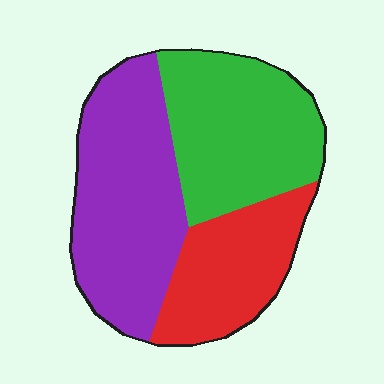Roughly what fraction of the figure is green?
Green takes up between a third and a half of the figure.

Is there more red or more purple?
Purple.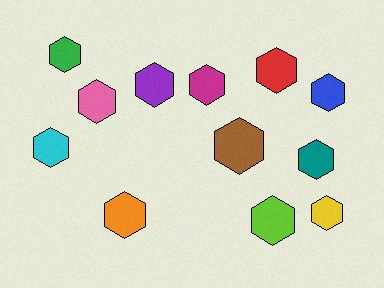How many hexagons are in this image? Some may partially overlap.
There are 12 hexagons.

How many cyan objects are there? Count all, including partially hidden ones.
There is 1 cyan object.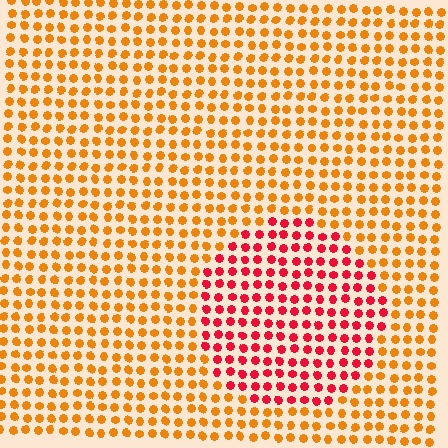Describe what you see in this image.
The image is filled with small orange elements in a uniform arrangement. A circle-shaped region is visible where the elements are tinted to a slightly different hue, forming a subtle color boundary.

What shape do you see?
I see a circle.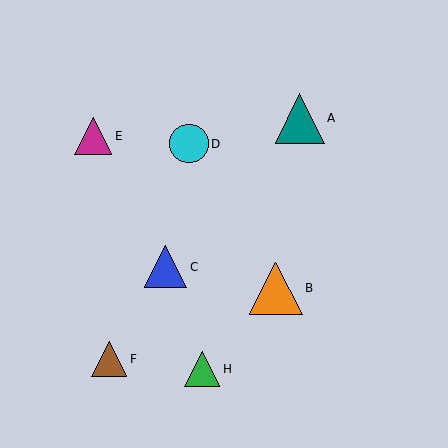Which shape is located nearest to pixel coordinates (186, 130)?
The cyan circle (labeled D) at (189, 144) is nearest to that location.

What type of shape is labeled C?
Shape C is a blue triangle.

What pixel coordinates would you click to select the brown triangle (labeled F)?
Click at (109, 359) to select the brown triangle F.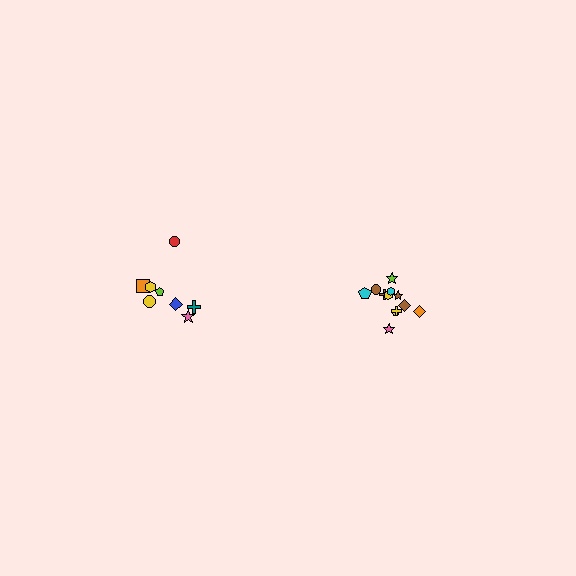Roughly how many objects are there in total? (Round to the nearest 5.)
Roughly 20 objects in total.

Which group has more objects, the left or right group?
The right group.